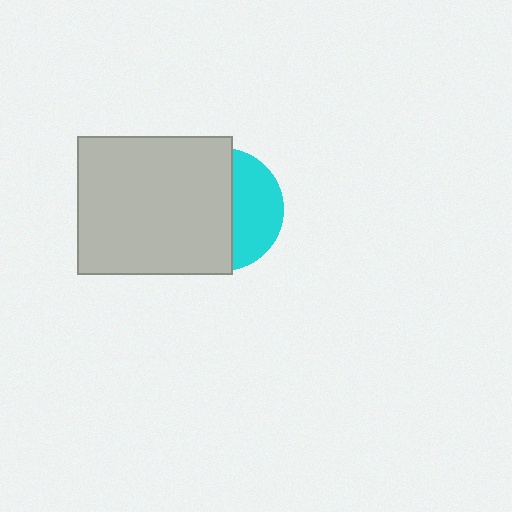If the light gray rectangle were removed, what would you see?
You would see the complete cyan circle.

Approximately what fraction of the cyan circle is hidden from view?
Roughly 61% of the cyan circle is hidden behind the light gray rectangle.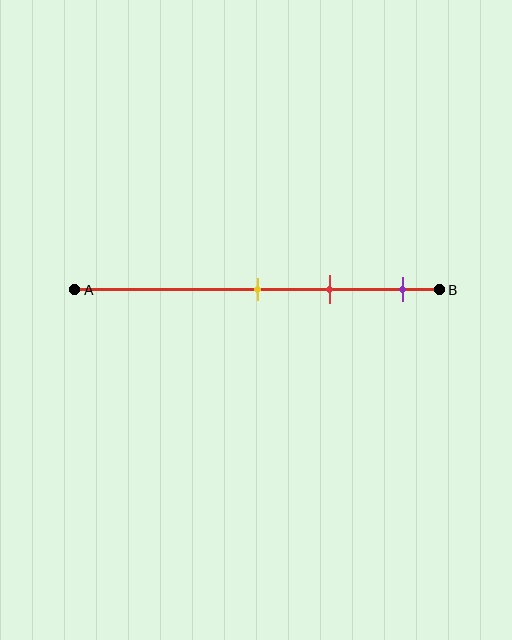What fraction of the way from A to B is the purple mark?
The purple mark is approximately 90% (0.9) of the way from A to B.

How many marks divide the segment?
There are 3 marks dividing the segment.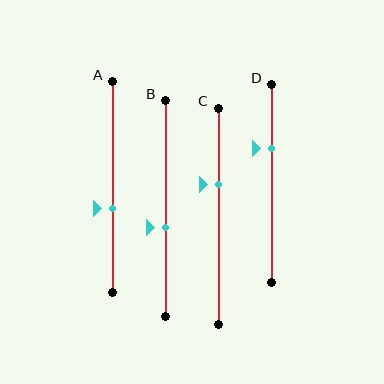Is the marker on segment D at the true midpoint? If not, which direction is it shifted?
No, the marker on segment D is shifted upward by about 18% of the segment length.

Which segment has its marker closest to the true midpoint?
Segment B has its marker closest to the true midpoint.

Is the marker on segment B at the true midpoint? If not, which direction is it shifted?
No, the marker on segment B is shifted downward by about 9% of the segment length.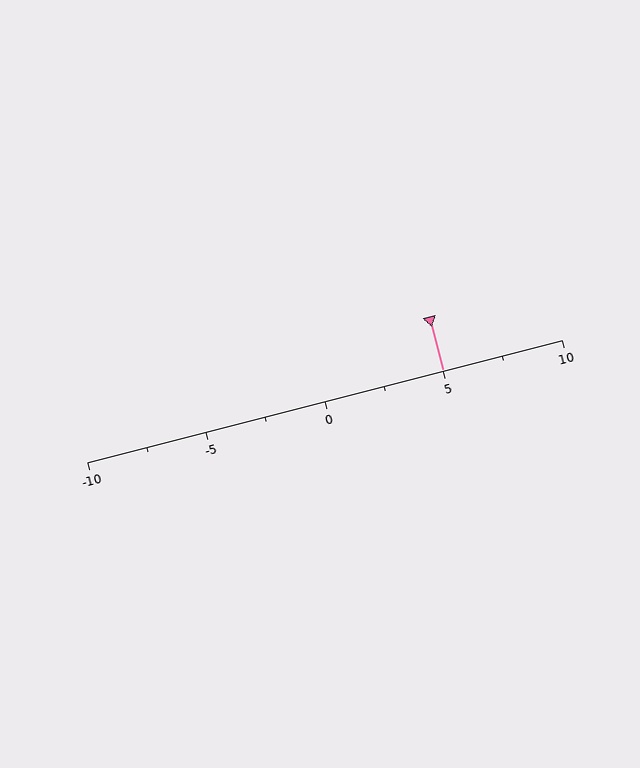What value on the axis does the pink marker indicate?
The marker indicates approximately 5.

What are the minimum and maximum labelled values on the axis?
The axis runs from -10 to 10.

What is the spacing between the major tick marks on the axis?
The major ticks are spaced 5 apart.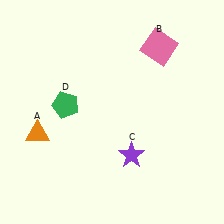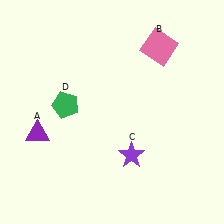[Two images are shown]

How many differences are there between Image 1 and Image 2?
There is 1 difference between the two images.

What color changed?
The triangle (A) changed from orange in Image 1 to purple in Image 2.